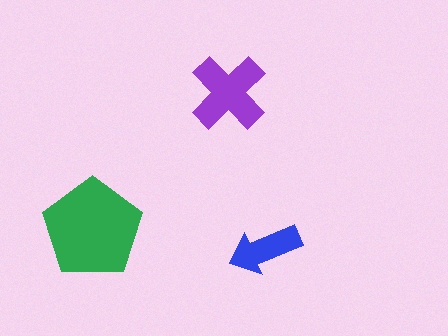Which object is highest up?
The purple cross is topmost.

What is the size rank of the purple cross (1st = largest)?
2nd.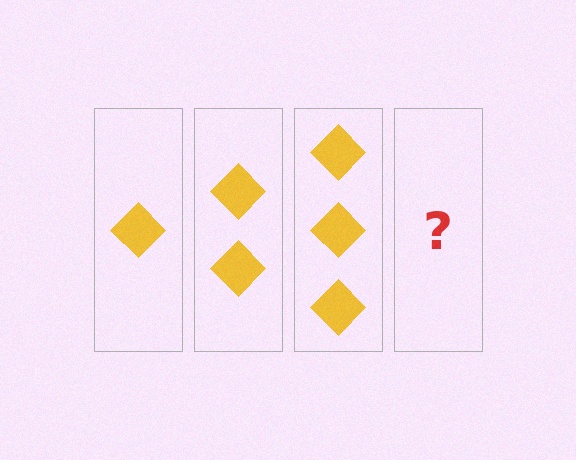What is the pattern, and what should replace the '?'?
The pattern is that each step adds one more diamond. The '?' should be 4 diamonds.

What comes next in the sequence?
The next element should be 4 diamonds.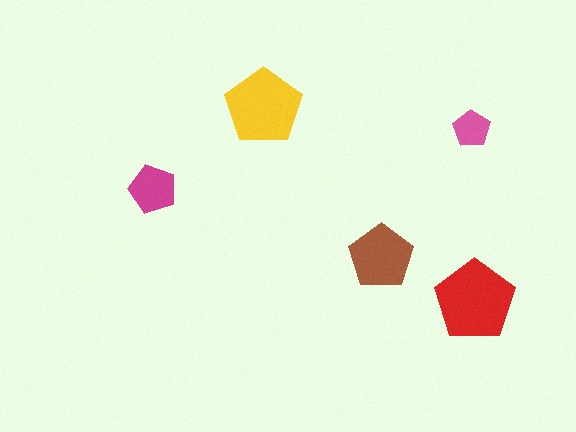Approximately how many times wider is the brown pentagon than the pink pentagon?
About 1.5 times wider.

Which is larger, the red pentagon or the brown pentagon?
The red one.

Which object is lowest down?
The red pentagon is bottommost.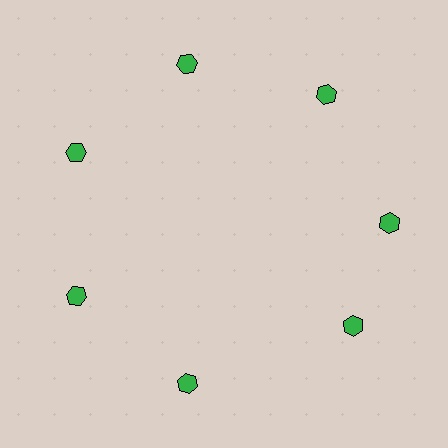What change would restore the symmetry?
The symmetry would be restored by rotating it back into even spacing with its neighbors so that all 7 hexagons sit at equal angles and equal distance from the center.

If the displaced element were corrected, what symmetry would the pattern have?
It would have 7-fold rotational symmetry — the pattern would map onto itself every 51 degrees.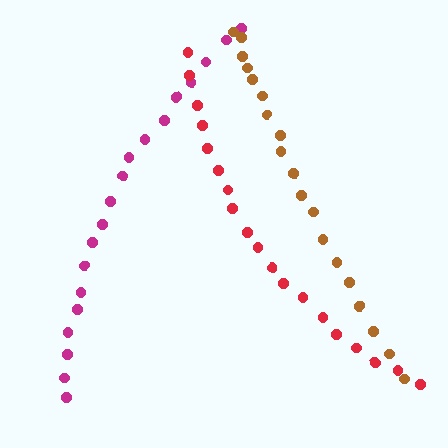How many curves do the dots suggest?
There are 3 distinct paths.